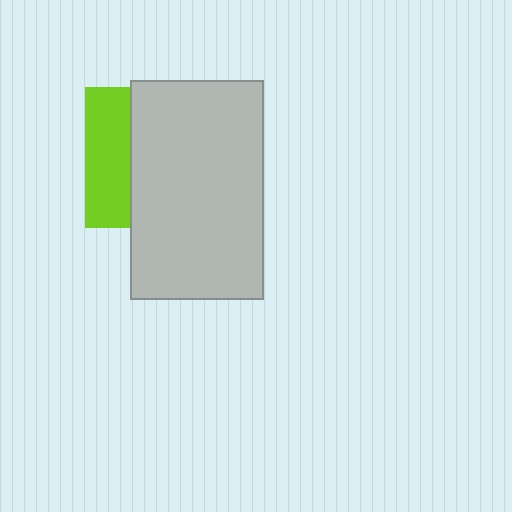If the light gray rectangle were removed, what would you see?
You would see the complete lime square.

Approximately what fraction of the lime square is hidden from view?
Roughly 69% of the lime square is hidden behind the light gray rectangle.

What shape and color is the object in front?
The object in front is a light gray rectangle.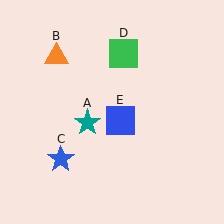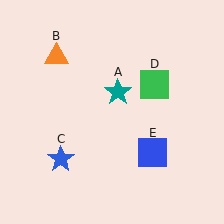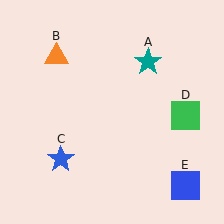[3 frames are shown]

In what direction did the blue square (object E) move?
The blue square (object E) moved down and to the right.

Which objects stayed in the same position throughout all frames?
Orange triangle (object B) and blue star (object C) remained stationary.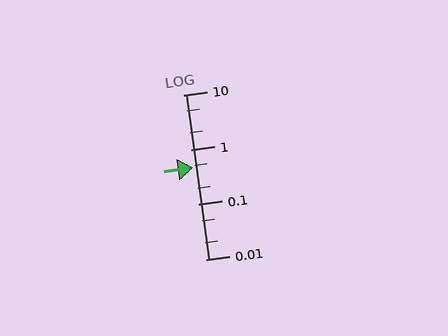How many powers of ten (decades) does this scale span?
The scale spans 3 decades, from 0.01 to 10.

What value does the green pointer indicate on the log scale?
The pointer indicates approximately 0.47.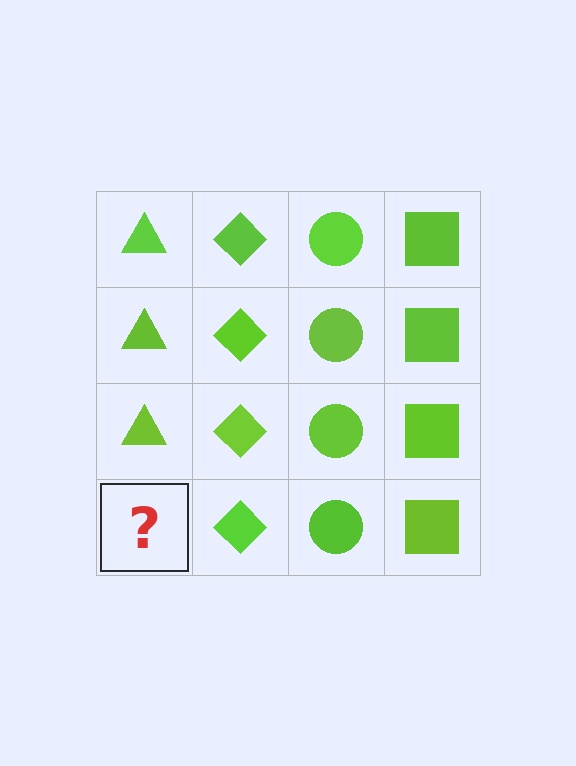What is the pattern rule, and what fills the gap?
The rule is that each column has a consistent shape. The gap should be filled with a lime triangle.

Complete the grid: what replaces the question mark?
The question mark should be replaced with a lime triangle.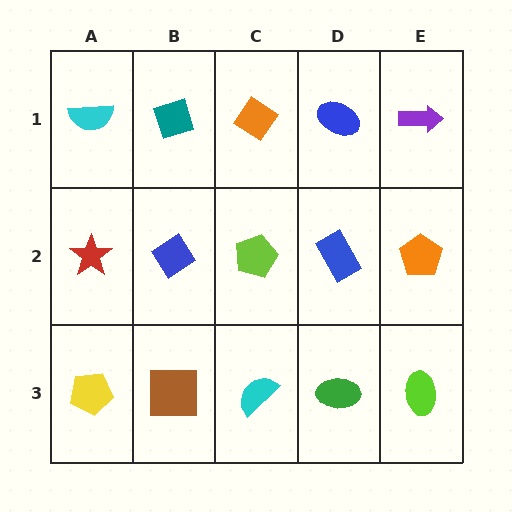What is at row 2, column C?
A lime pentagon.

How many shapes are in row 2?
5 shapes.